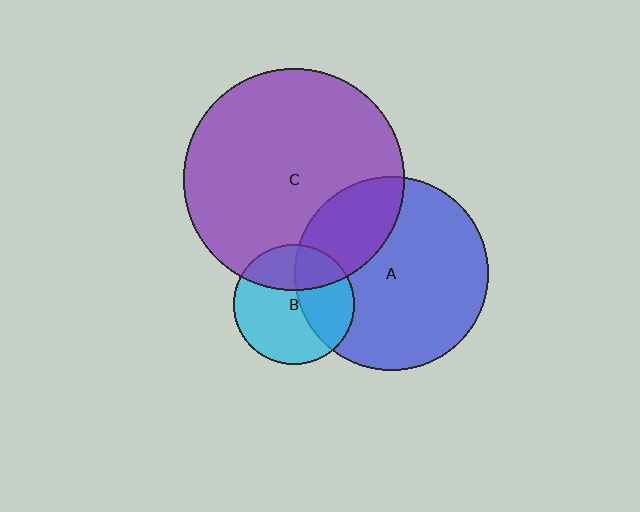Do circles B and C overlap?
Yes.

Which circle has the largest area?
Circle C (purple).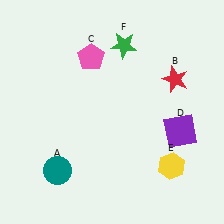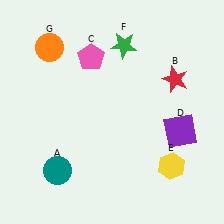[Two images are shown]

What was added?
An orange circle (G) was added in Image 2.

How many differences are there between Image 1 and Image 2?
There is 1 difference between the two images.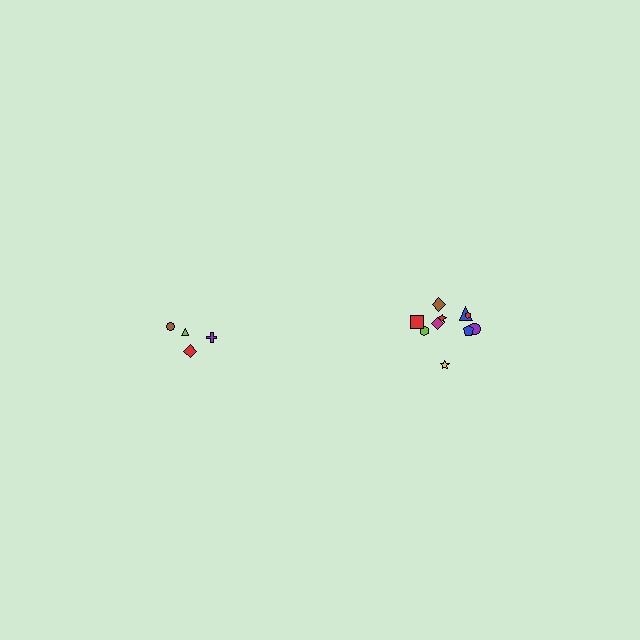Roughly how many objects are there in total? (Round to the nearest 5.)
Roughly 15 objects in total.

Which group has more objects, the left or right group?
The right group.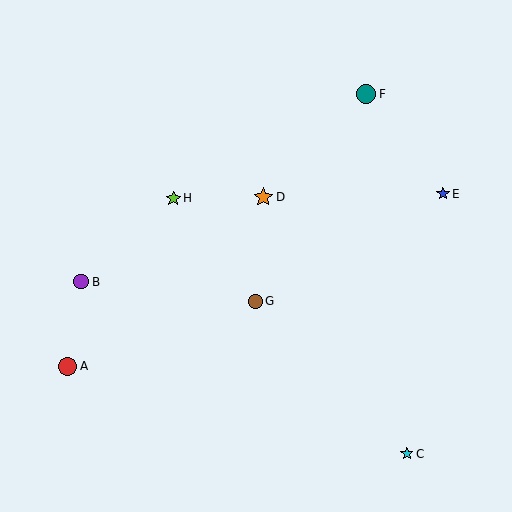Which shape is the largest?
The teal circle (labeled F) is the largest.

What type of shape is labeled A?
Shape A is a red circle.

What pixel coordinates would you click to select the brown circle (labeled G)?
Click at (256, 301) to select the brown circle G.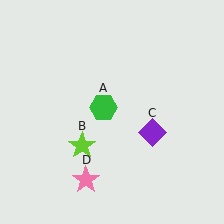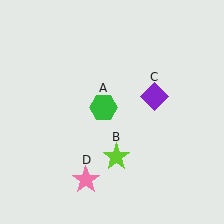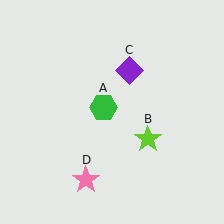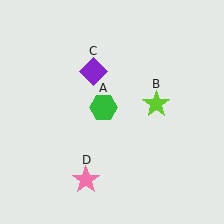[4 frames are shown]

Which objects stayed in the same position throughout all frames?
Green hexagon (object A) and pink star (object D) remained stationary.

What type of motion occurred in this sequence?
The lime star (object B), purple diamond (object C) rotated counterclockwise around the center of the scene.